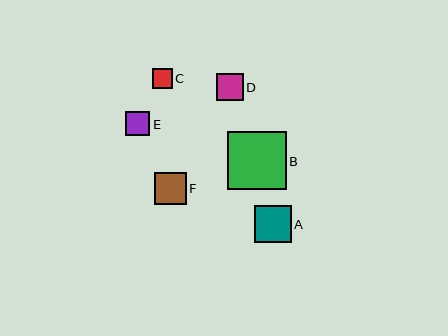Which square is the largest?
Square B is the largest with a size of approximately 59 pixels.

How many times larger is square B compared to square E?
Square B is approximately 2.4 times the size of square E.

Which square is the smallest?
Square C is the smallest with a size of approximately 20 pixels.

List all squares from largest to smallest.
From largest to smallest: B, A, F, D, E, C.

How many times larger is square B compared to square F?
Square B is approximately 1.8 times the size of square F.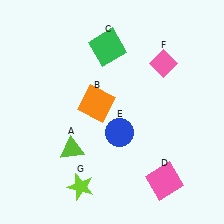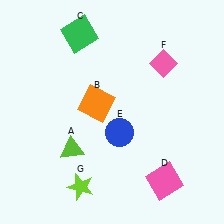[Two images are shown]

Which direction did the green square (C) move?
The green square (C) moved left.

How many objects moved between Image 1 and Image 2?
1 object moved between the two images.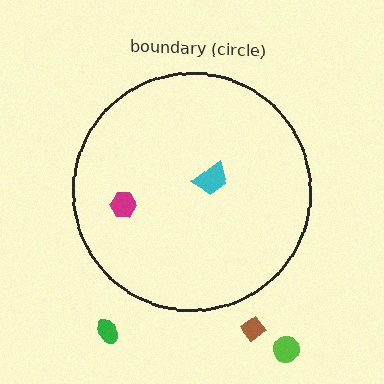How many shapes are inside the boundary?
2 inside, 3 outside.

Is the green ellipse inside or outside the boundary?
Outside.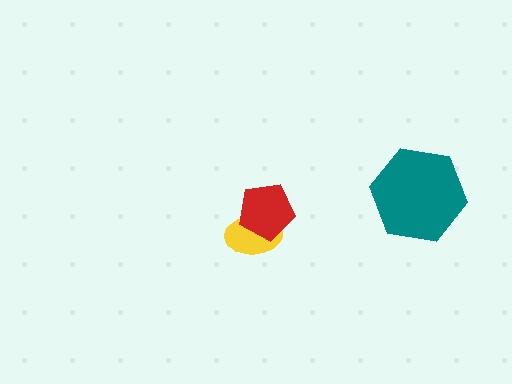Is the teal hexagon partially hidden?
No, no other shape covers it.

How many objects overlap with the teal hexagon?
0 objects overlap with the teal hexagon.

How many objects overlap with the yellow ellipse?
1 object overlaps with the yellow ellipse.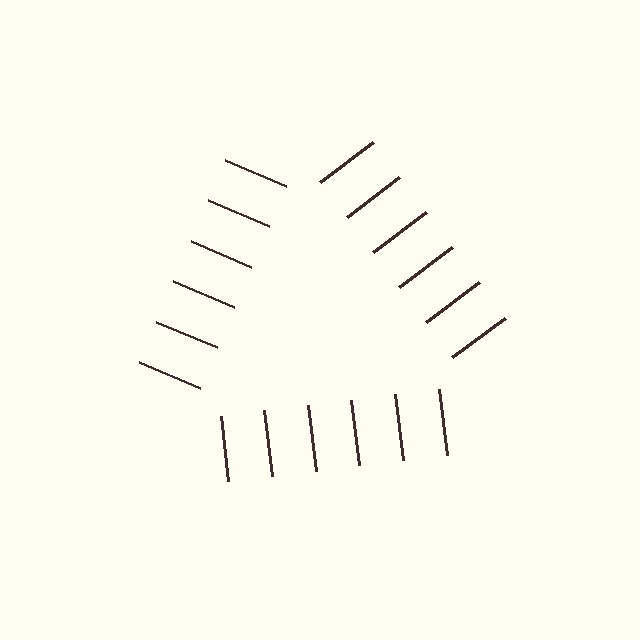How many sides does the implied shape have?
3 sides — the line-ends trace a triangle.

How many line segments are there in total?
18 — 6 along each of the 3 edges.